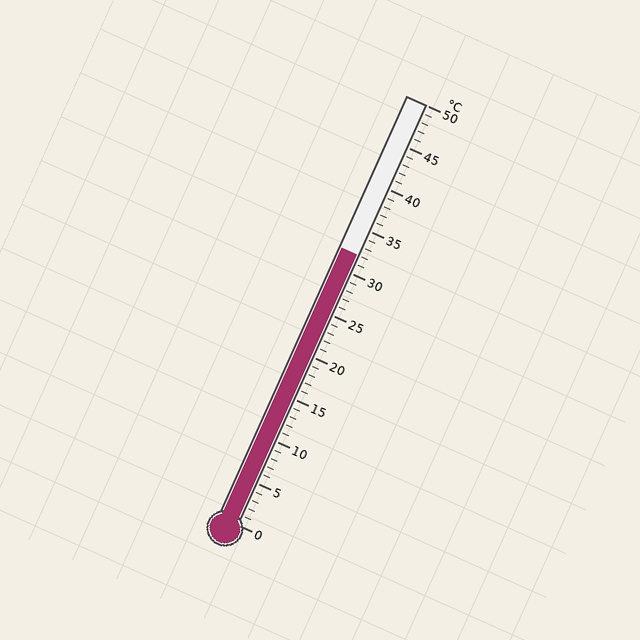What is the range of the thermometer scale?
The thermometer scale ranges from 0°C to 50°C.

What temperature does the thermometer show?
The thermometer shows approximately 32°C.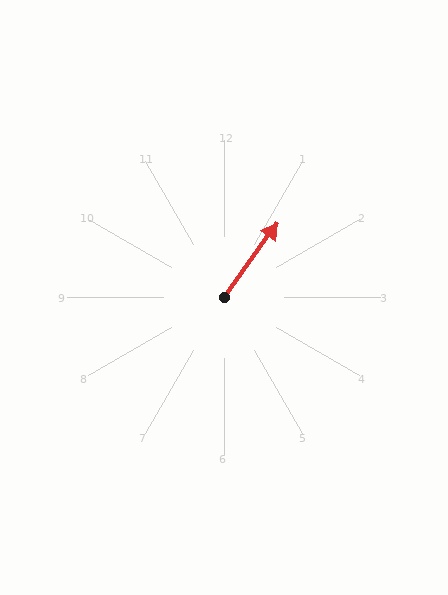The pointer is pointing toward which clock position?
Roughly 1 o'clock.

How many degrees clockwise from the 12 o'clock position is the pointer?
Approximately 35 degrees.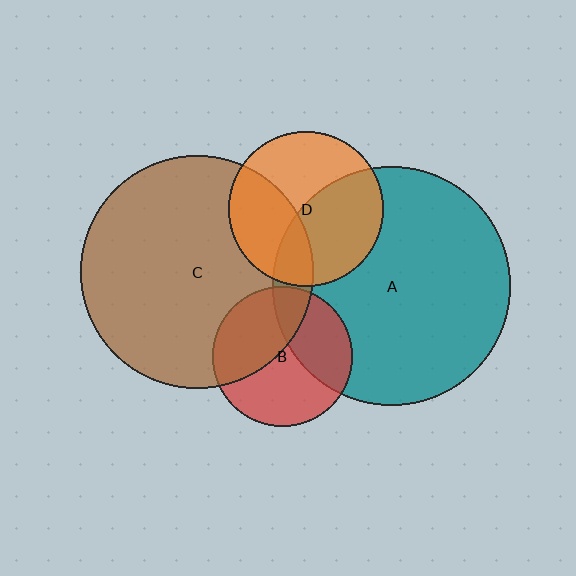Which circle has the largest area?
Circle A (teal).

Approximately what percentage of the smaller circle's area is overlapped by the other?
Approximately 10%.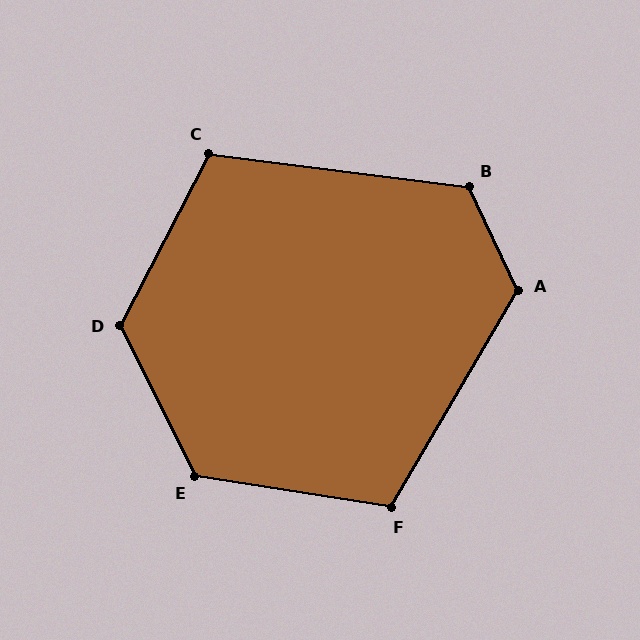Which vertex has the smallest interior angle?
C, at approximately 110 degrees.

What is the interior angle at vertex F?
Approximately 111 degrees (obtuse).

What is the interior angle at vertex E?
Approximately 125 degrees (obtuse).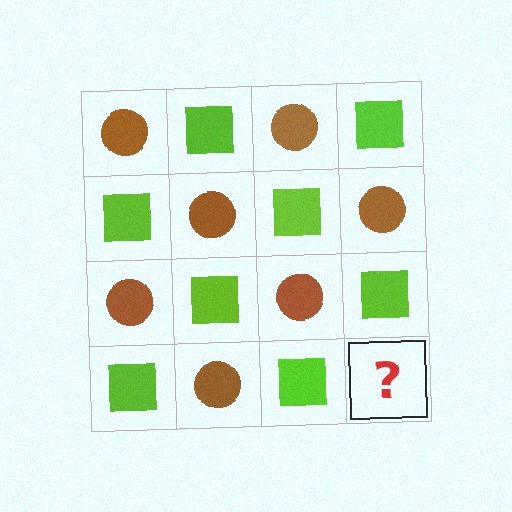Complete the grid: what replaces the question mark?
The question mark should be replaced with a brown circle.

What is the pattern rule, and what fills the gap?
The rule is that it alternates brown circle and lime square in a checkerboard pattern. The gap should be filled with a brown circle.